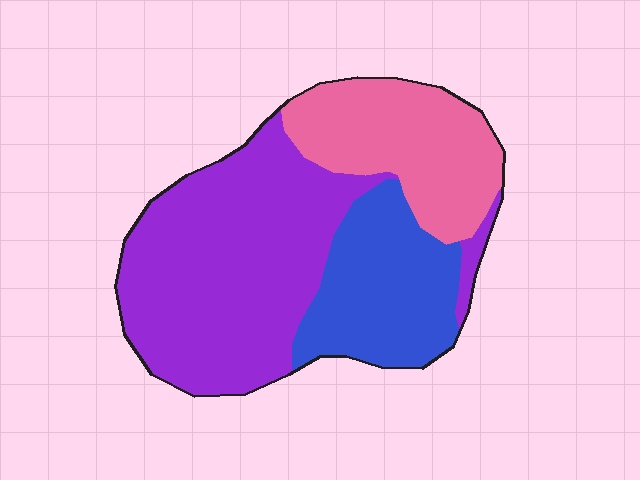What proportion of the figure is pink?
Pink covers about 25% of the figure.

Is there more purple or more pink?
Purple.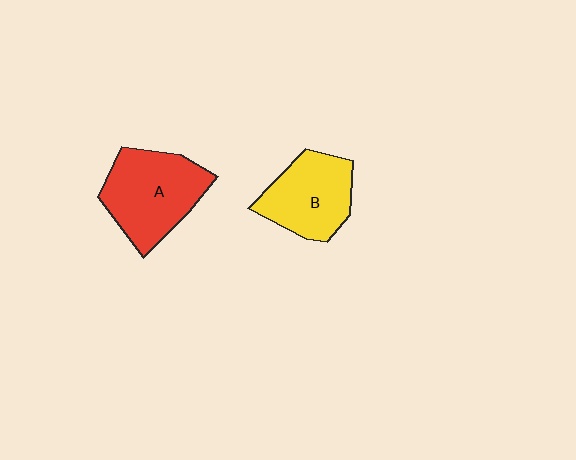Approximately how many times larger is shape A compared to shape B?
Approximately 1.2 times.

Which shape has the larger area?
Shape A (red).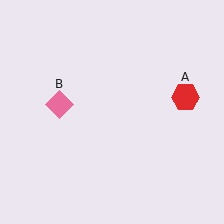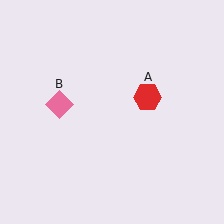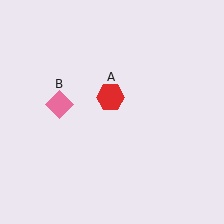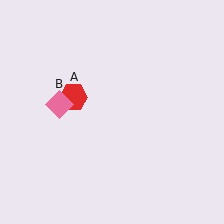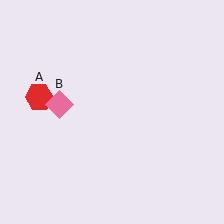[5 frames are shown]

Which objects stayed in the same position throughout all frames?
Pink diamond (object B) remained stationary.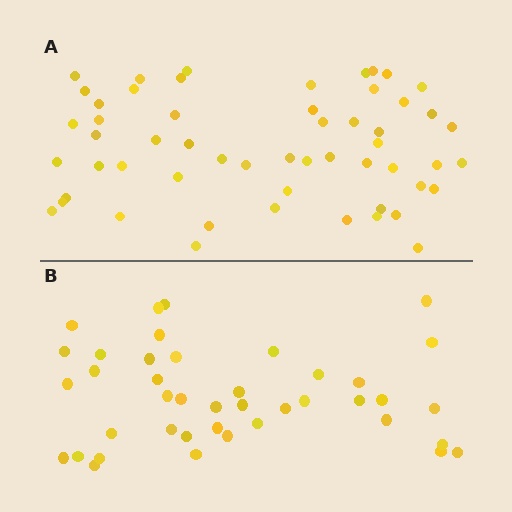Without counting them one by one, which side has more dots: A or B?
Region A (the top region) has more dots.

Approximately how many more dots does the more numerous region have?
Region A has approximately 15 more dots than region B.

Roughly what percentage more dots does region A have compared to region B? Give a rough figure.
About 35% more.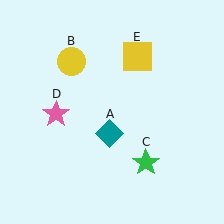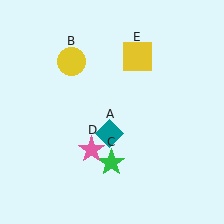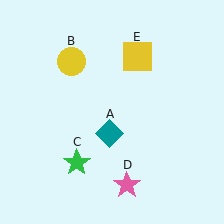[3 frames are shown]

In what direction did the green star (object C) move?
The green star (object C) moved left.